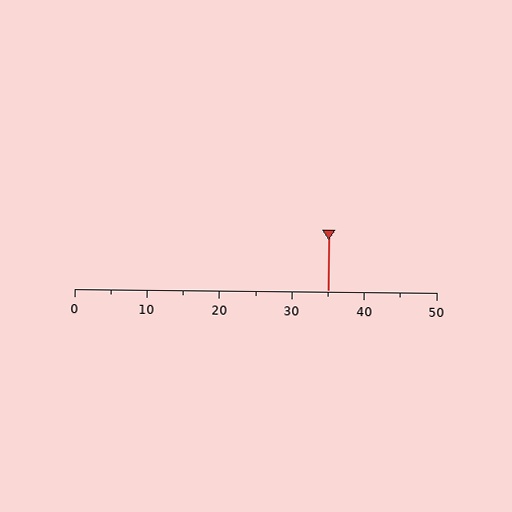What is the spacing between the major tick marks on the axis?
The major ticks are spaced 10 apart.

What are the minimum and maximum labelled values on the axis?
The axis runs from 0 to 50.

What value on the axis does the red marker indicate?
The marker indicates approximately 35.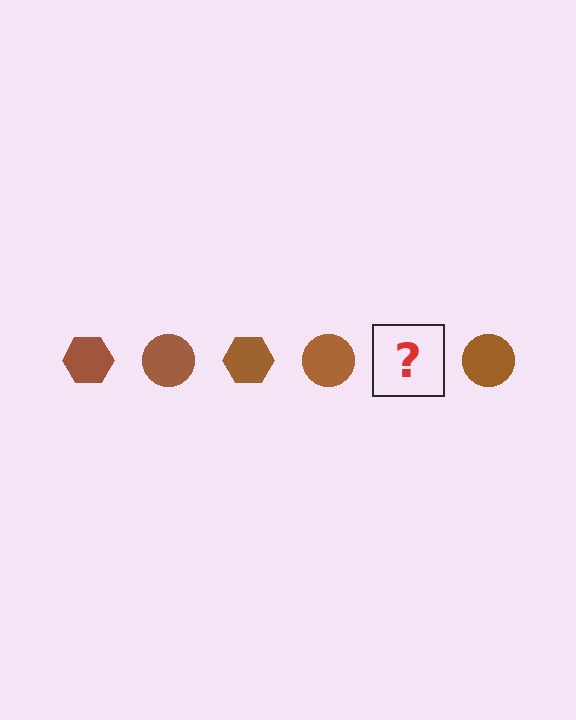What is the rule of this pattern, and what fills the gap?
The rule is that the pattern cycles through hexagon, circle shapes in brown. The gap should be filled with a brown hexagon.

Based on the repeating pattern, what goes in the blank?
The blank should be a brown hexagon.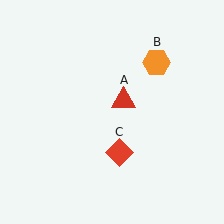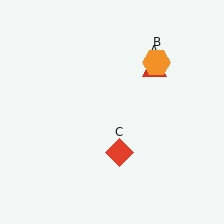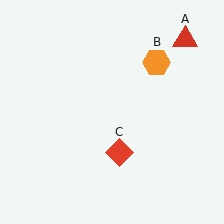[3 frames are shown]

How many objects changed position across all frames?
1 object changed position: red triangle (object A).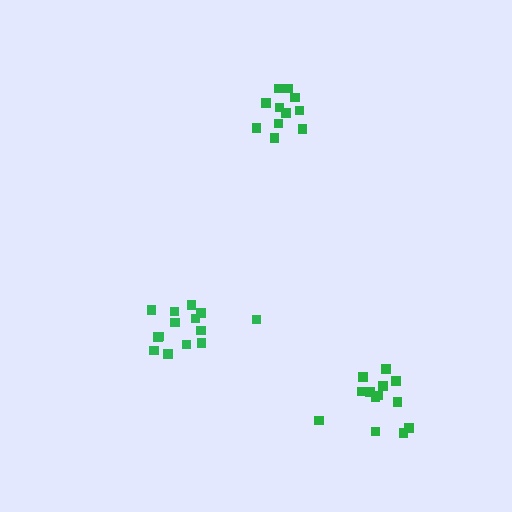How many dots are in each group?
Group 1: 13 dots, Group 2: 11 dots, Group 3: 14 dots (38 total).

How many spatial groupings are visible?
There are 3 spatial groupings.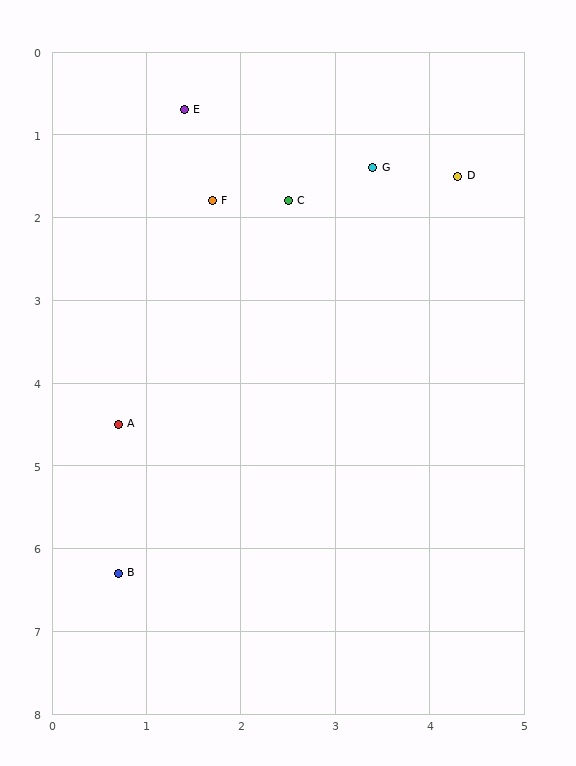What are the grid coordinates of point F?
Point F is at approximately (1.7, 1.8).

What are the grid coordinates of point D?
Point D is at approximately (4.3, 1.5).